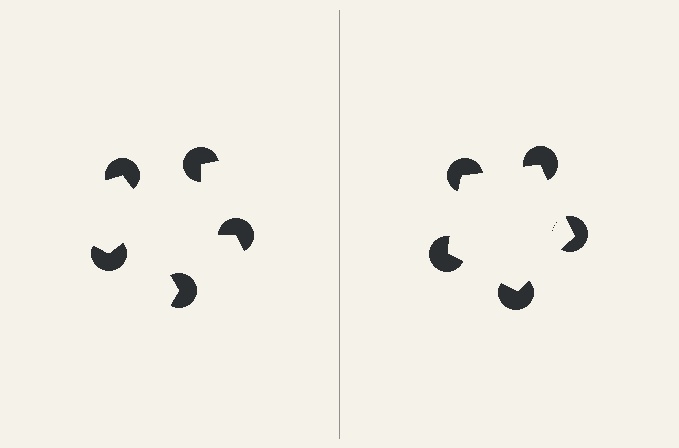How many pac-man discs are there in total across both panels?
10 — 5 on each side.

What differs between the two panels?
The pac-man discs are positioned identically on both sides; only the wedge orientations differ. On the right they align to a pentagon; on the left they are misaligned.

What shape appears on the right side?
An illusory pentagon.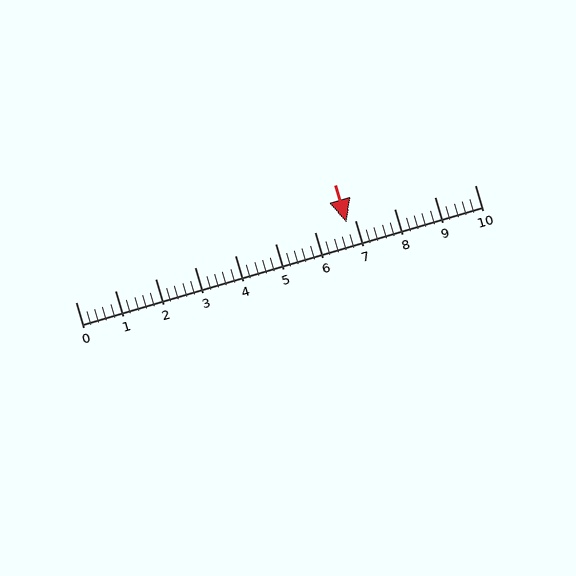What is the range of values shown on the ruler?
The ruler shows values from 0 to 10.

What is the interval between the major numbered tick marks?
The major tick marks are spaced 1 units apart.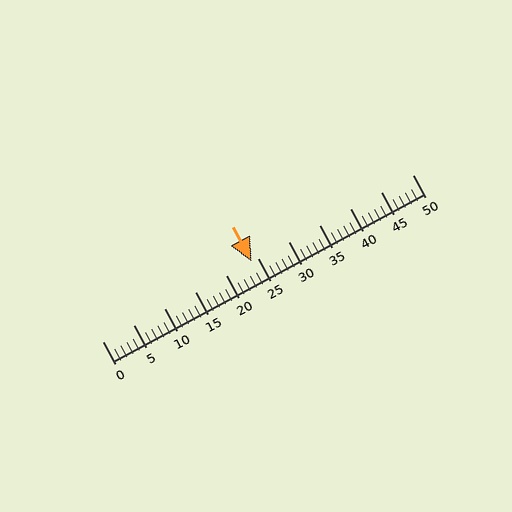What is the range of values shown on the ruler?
The ruler shows values from 0 to 50.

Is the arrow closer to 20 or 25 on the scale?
The arrow is closer to 25.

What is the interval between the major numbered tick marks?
The major tick marks are spaced 5 units apart.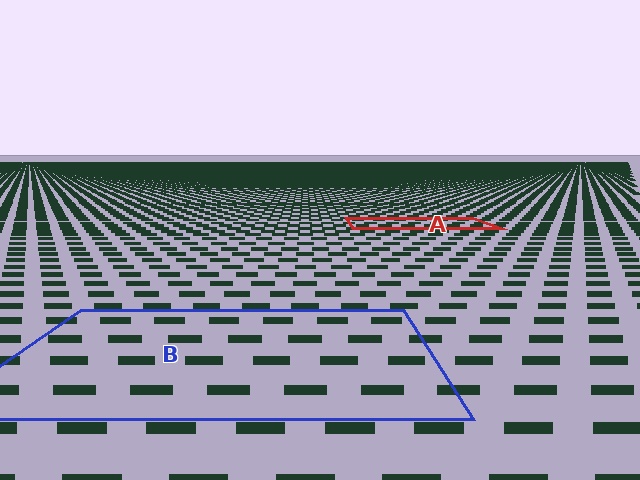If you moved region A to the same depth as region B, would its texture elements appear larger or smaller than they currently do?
They would appear larger. At a closer depth, the same texture elements are projected at a bigger on-screen size.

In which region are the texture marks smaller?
The texture marks are smaller in region A, because it is farther away.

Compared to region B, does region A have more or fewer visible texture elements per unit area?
Region A has more texture elements per unit area — they are packed more densely because it is farther away.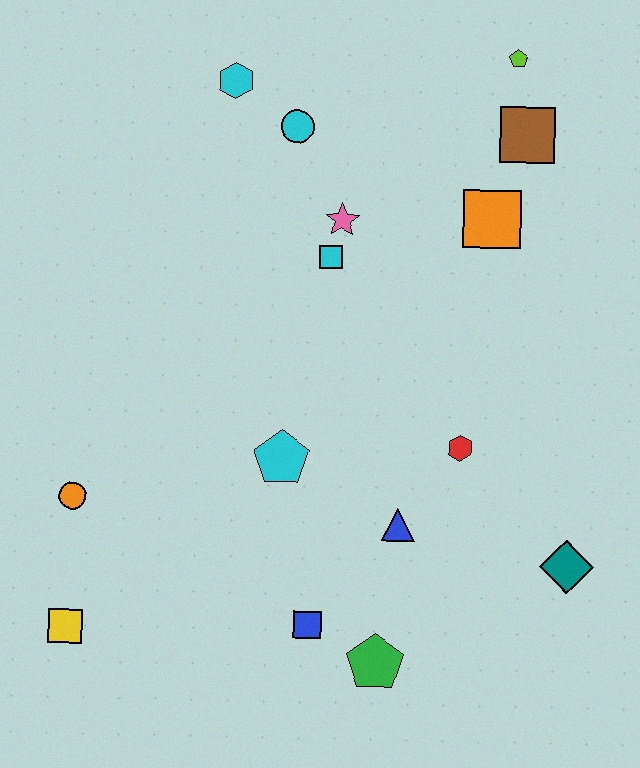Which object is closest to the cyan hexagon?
The cyan circle is closest to the cyan hexagon.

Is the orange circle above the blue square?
Yes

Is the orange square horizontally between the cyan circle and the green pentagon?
No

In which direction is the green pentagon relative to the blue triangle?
The green pentagon is below the blue triangle.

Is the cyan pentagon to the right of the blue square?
No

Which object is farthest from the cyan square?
The yellow square is farthest from the cyan square.